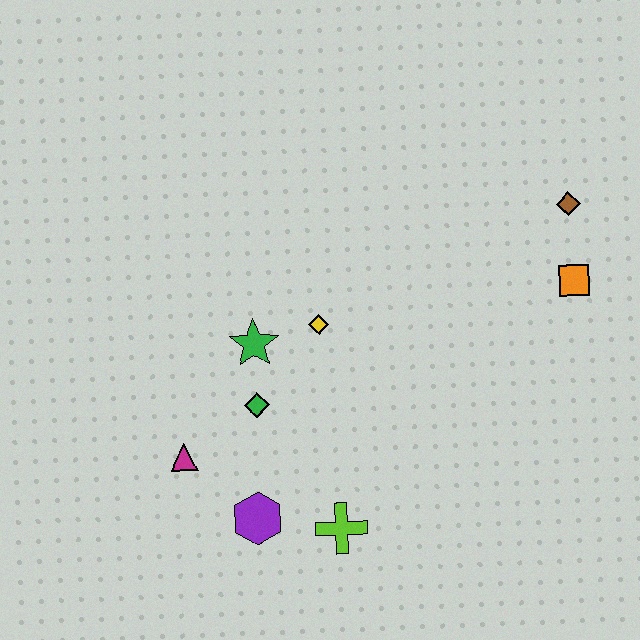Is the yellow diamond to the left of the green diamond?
No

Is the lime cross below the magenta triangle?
Yes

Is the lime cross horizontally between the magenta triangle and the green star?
No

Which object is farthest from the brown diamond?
The magenta triangle is farthest from the brown diamond.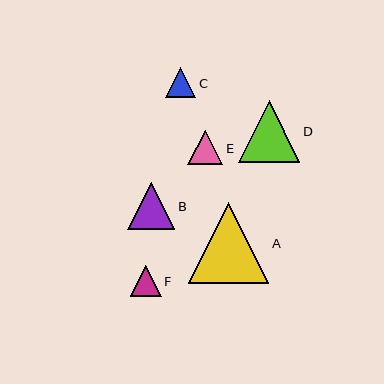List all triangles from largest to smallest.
From largest to smallest: A, D, B, E, F, C.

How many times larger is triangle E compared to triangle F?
Triangle E is approximately 1.1 times the size of triangle F.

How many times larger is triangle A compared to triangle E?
Triangle A is approximately 2.3 times the size of triangle E.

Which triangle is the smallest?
Triangle C is the smallest with a size of approximately 31 pixels.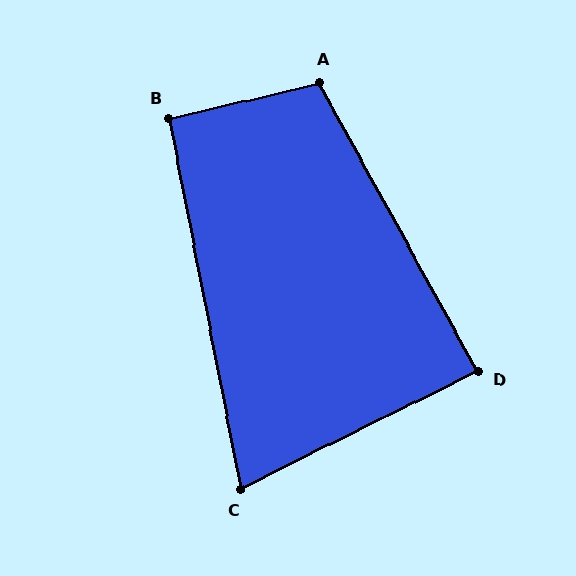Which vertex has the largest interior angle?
A, at approximately 106 degrees.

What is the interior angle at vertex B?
Approximately 92 degrees (approximately right).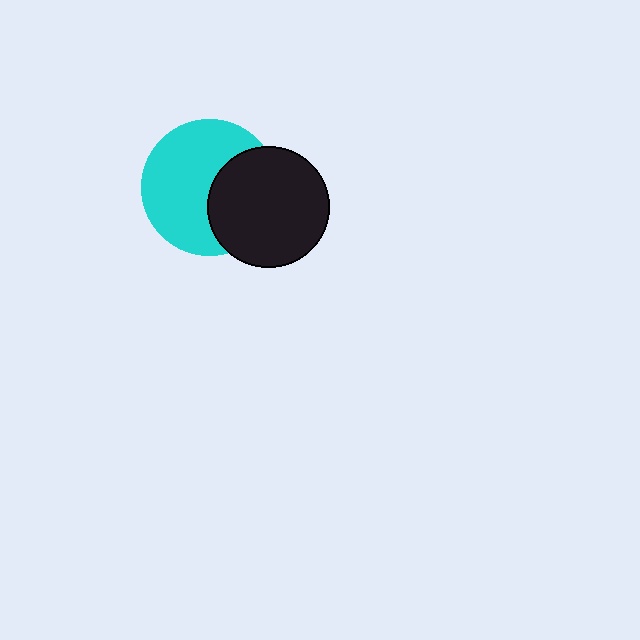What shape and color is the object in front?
The object in front is a black circle.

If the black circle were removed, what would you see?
You would see the complete cyan circle.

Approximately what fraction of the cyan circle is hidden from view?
Roughly 37% of the cyan circle is hidden behind the black circle.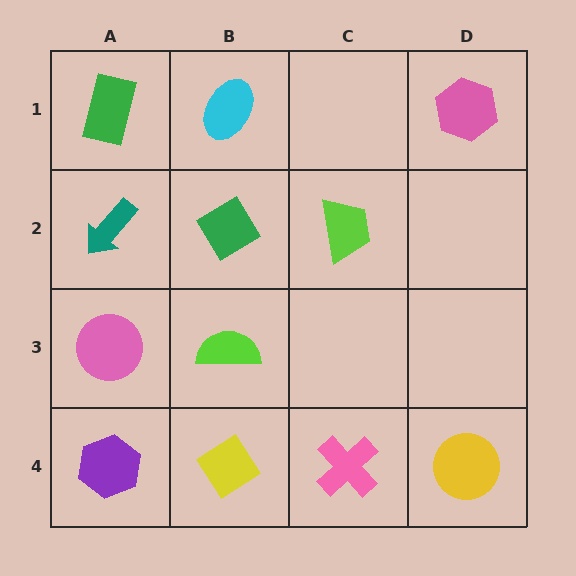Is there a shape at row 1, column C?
No, that cell is empty.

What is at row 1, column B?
A cyan ellipse.